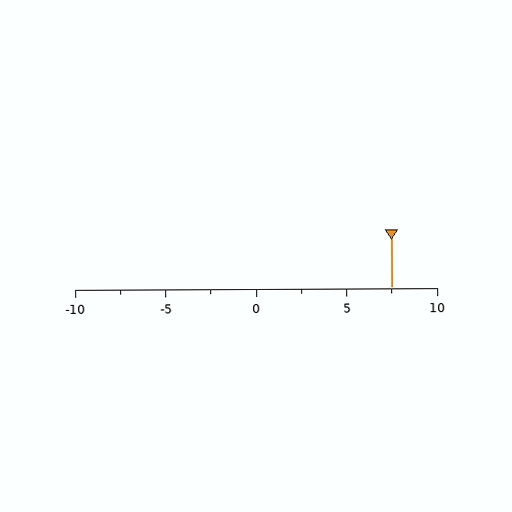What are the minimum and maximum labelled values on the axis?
The axis runs from -10 to 10.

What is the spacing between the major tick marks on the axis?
The major ticks are spaced 5 apart.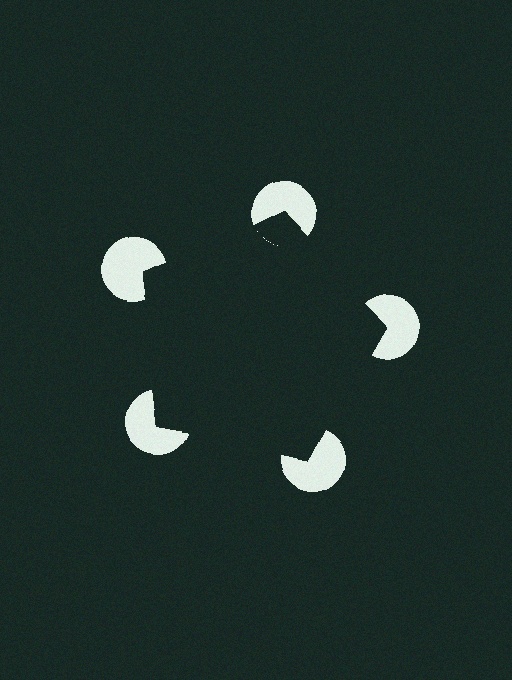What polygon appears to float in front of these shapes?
An illusory pentagon — its edges are inferred from the aligned wedge cuts in the pac-man discs, not physically drawn.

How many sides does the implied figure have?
5 sides.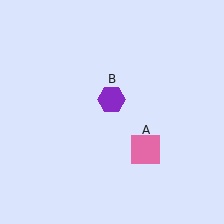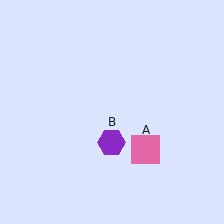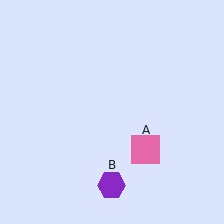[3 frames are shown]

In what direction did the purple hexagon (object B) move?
The purple hexagon (object B) moved down.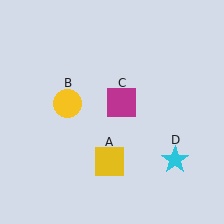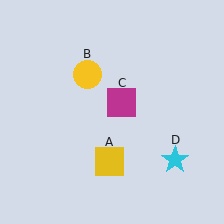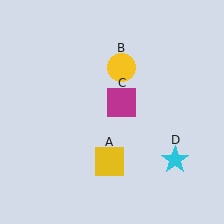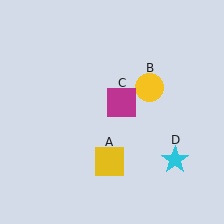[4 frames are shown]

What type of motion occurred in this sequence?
The yellow circle (object B) rotated clockwise around the center of the scene.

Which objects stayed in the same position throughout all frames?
Yellow square (object A) and magenta square (object C) and cyan star (object D) remained stationary.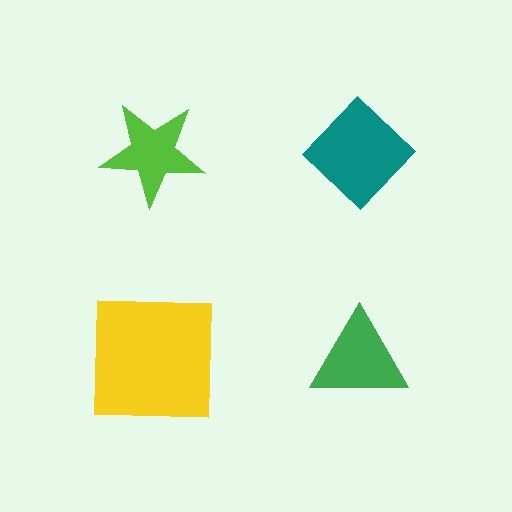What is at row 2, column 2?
A green triangle.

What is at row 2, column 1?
A yellow square.